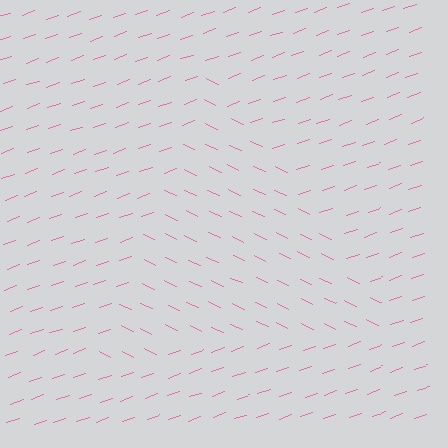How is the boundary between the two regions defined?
The boundary is defined purely by a change in line orientation (approximately 45 degrees difference). All lines are the same color and thickness.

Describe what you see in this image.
The image is filled with small pink line segments. A triangle region in the image has lines oriented differently from the surrounding lines, creating a visible texture boundary.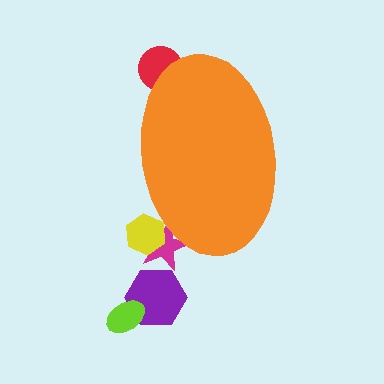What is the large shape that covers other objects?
An orange ellipse.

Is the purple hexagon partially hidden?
No, the purple hexagon is fully visible.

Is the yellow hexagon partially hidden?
Yes, the yellow hexagon is partially hidden behind the orange ellipse.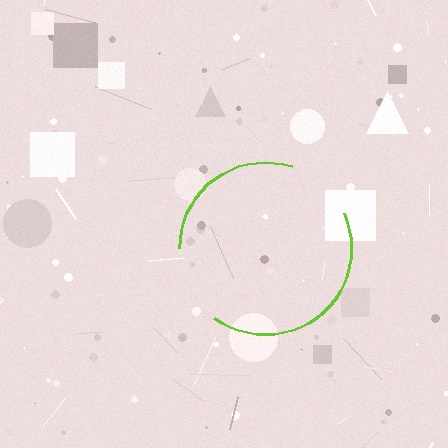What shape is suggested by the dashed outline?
The dashed outline suggests a circle.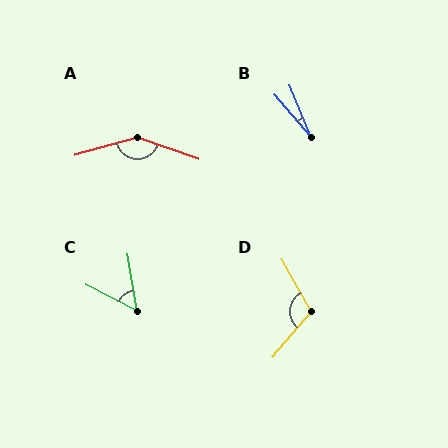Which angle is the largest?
A, at approximately 145 degrees.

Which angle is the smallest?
B, at approximately 18 degrees.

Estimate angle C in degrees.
Approximately 53 degrees.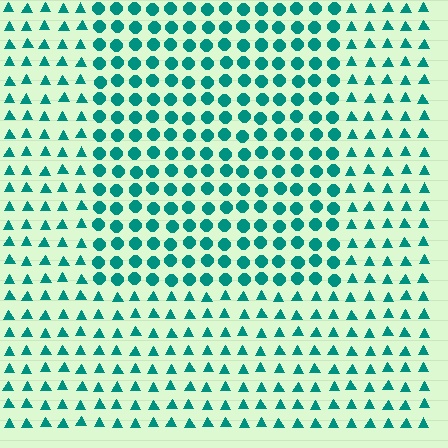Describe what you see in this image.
The image is filled with small teal elements arranged in a uniform grid. A rectangle-shaped region contains circles, while the surrounding area contains triangles. The boundary is defined purely by the change in element shape.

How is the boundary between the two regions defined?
The boundary is defined by a change in element shape: circles inside vs. triangles outside. All elements share the same color and spacing.